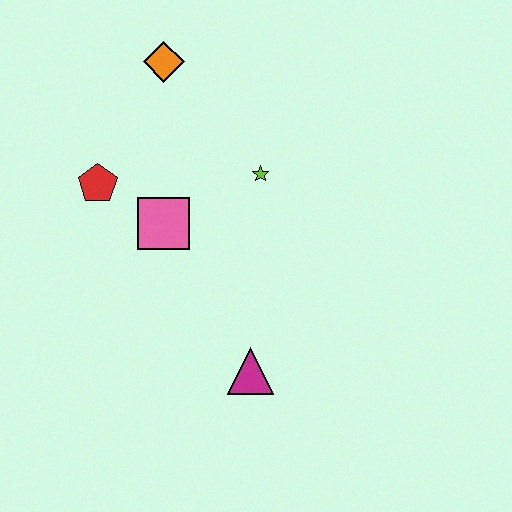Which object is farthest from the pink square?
The magenta triangle is farthest from the pink square.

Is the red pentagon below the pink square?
No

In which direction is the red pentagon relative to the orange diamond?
The red pentagon is below the orange diamond.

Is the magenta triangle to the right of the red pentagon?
Yes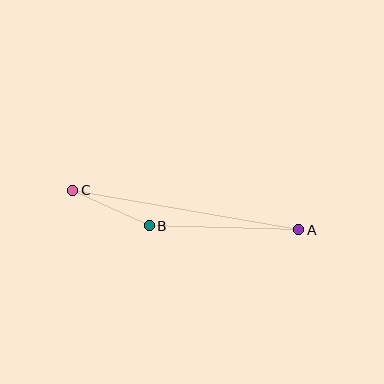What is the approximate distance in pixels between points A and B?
The distance between A and B is approximately 150 pixels.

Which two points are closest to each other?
Points B and C are closest to each other.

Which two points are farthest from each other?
Points A and C are farthest from each other.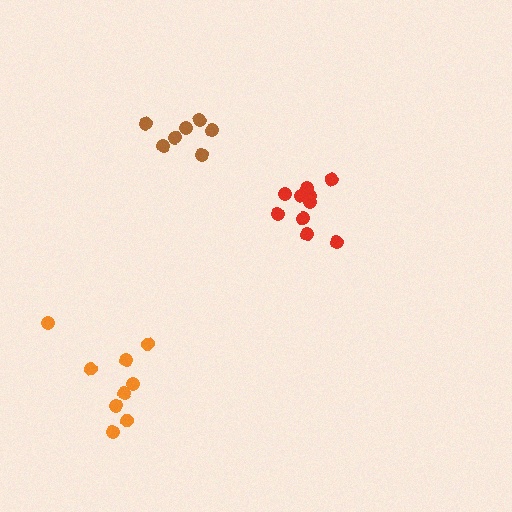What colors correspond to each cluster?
The clusters are colored: orange, red, brown.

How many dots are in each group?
Group 1: 9 dots, Group 2: 10 dots, Group 3: 7 dots (26 total).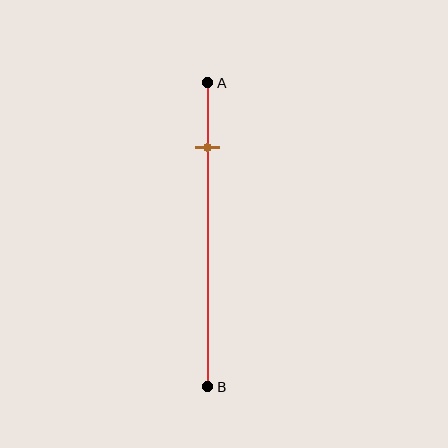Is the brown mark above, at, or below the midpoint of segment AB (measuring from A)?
The brown mark is above the midpoint of segment AB.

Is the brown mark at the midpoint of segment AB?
No, the mark is at about 20% from A, not at the 50% midpoint.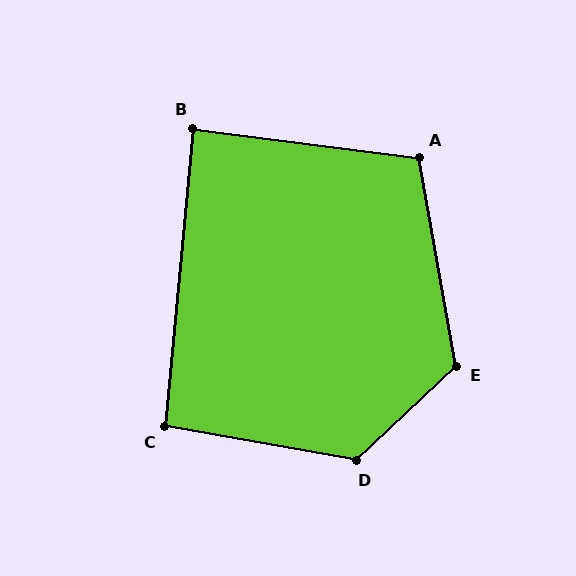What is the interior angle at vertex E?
Approximately 123 degrees (obtuse).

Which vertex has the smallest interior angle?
B, at approximately 88 degrees.